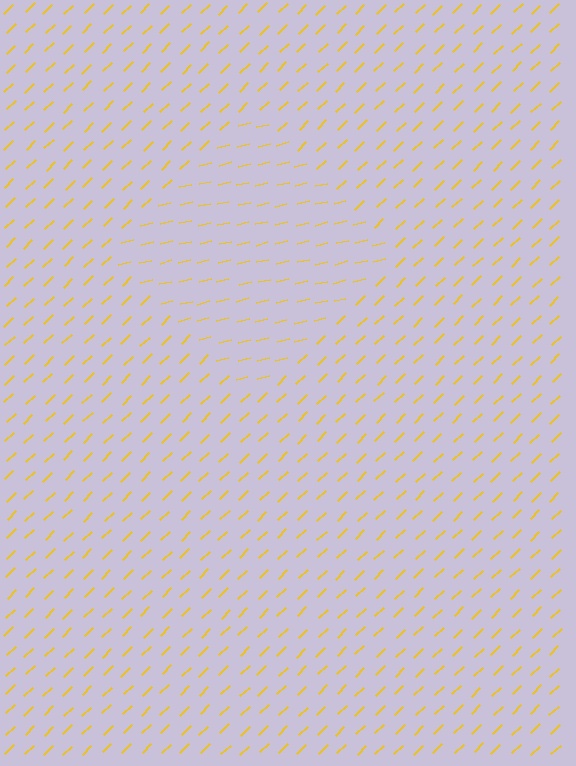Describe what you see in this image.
The image is filled with small yellow line segments. A diamond region in the image has lines oriented differently from the surrounding lines, creating a visible texture boundary.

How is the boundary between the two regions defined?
The boundary is defined purely by a change in line orientation (approximately 30 degrees difference). All lines are the same color and thickness.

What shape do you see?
I see a diamond.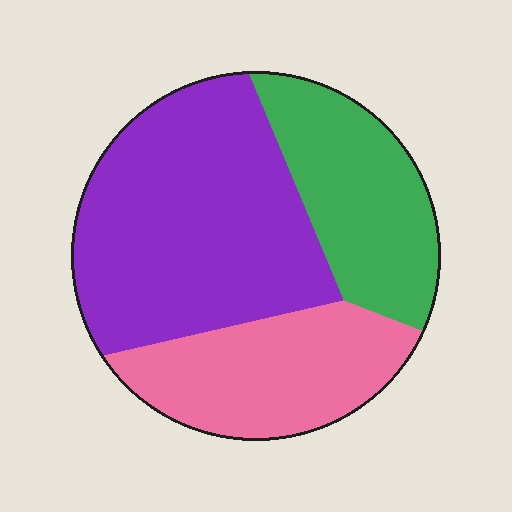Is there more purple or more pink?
Purple.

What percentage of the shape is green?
Green covers 25% of the shape.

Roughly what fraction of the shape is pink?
Pink covers 26% of the shape.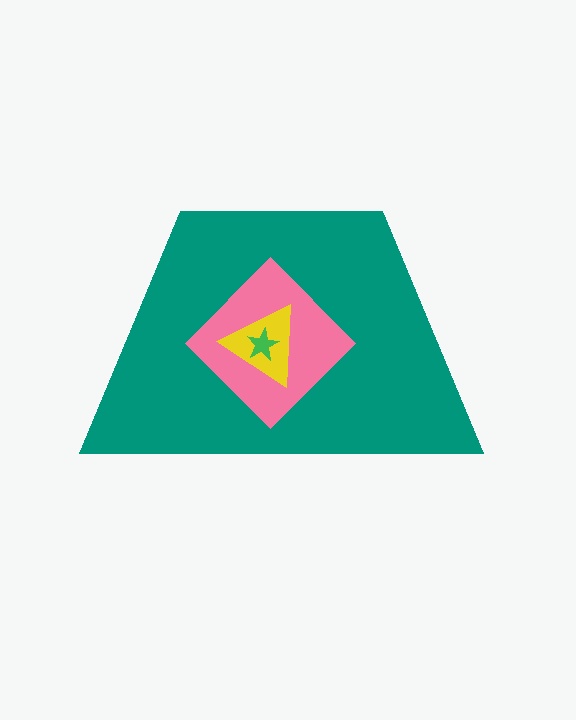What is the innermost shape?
The green star.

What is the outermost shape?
The teal trapezoid.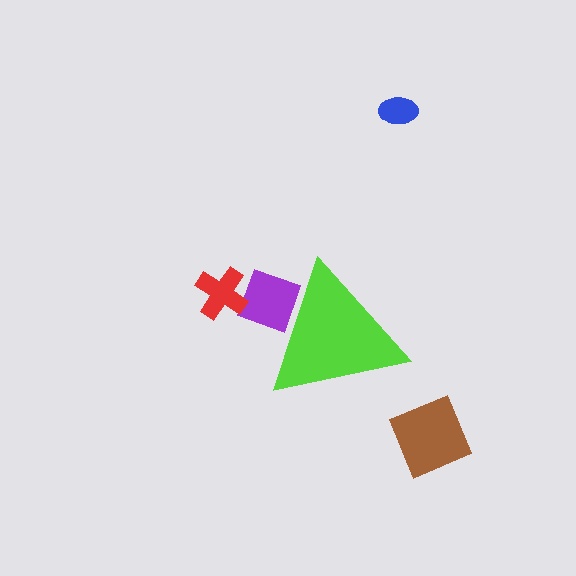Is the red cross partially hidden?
No, the red cross is fully visible.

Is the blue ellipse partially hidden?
No, the blue ellipse is fully visible.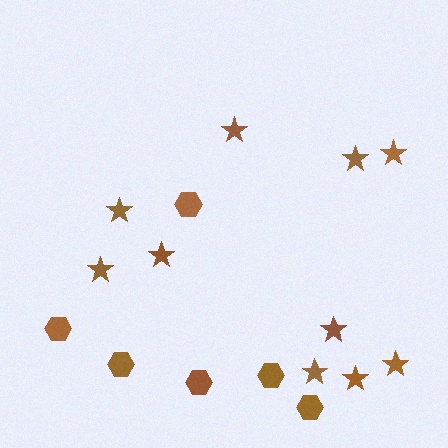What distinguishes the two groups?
There are 2 groups: one group of stars (10) and one group of hexagons (6).